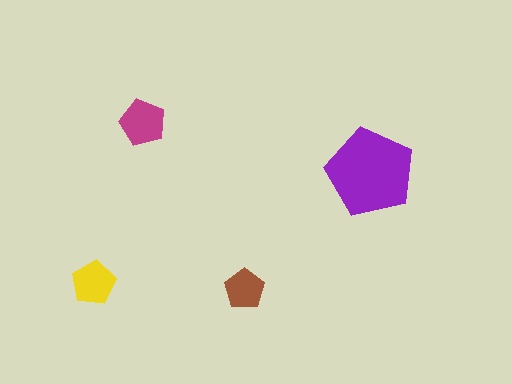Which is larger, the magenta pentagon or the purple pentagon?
The purple one.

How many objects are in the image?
There are 4 objects in the image.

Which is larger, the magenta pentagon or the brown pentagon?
The magenta one.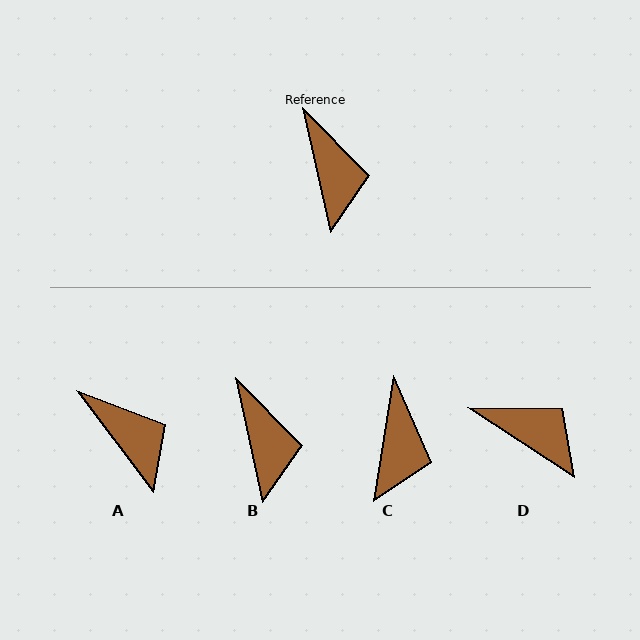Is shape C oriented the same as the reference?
No, it is off by about 21 degrees.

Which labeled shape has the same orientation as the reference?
B.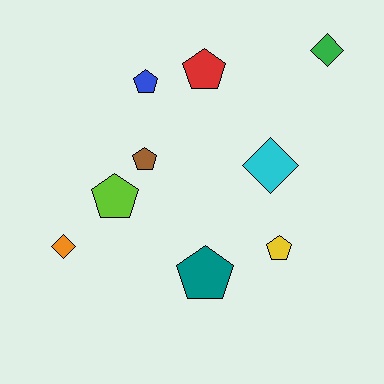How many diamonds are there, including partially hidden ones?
There are 3 diamonds.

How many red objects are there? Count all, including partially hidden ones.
There is 1 red object.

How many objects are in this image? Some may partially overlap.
There are 9 objects.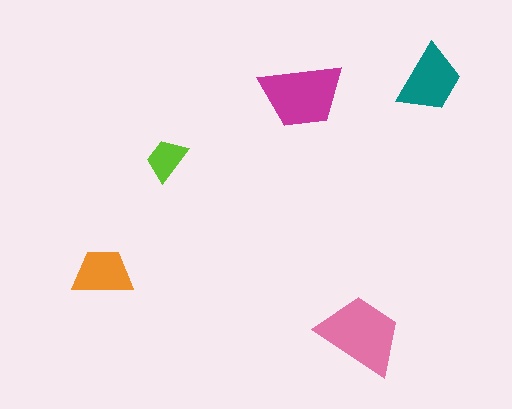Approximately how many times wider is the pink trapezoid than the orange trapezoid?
About 1.5 times wider.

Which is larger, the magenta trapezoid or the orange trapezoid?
The magenta one.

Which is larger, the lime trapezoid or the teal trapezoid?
The teal one.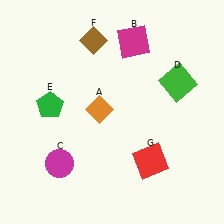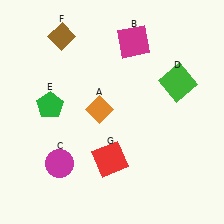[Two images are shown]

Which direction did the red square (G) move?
The red square (G) moved left.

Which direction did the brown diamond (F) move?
The brown diamond (F) moved left.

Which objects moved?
The objects that moved are: the brown diamond (F), the red square (G).